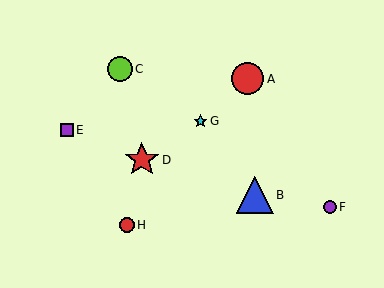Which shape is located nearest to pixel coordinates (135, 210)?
The red circle (labeled H) at (127, 225) is nearest to that location.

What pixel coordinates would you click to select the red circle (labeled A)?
Click at (248, 79) to select the red circle A.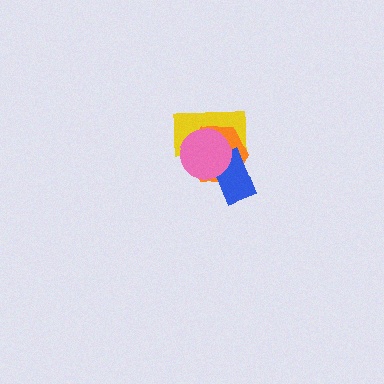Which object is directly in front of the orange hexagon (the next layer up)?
The blue rectangle is directly in front of the orange hexagon.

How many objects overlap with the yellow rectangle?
3 objects overlap with the yellow rectangle.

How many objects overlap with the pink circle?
3 objects overlap with the pink circle.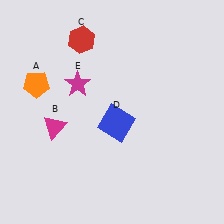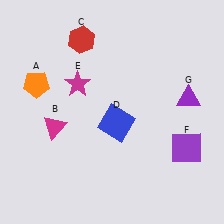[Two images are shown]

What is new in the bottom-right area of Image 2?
A purple square (F) was added in the bottom-right area of Image 2.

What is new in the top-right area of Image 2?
A purple triangle (G) was added in the top-right area of Image 2.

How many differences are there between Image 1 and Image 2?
There are 2 differences between the two images.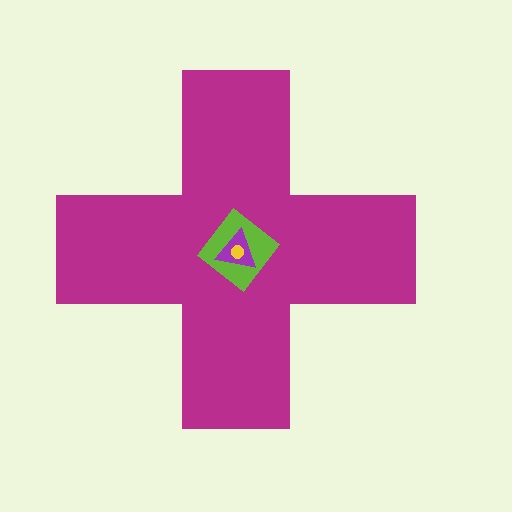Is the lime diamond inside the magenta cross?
Yes.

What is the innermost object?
The yellow circle.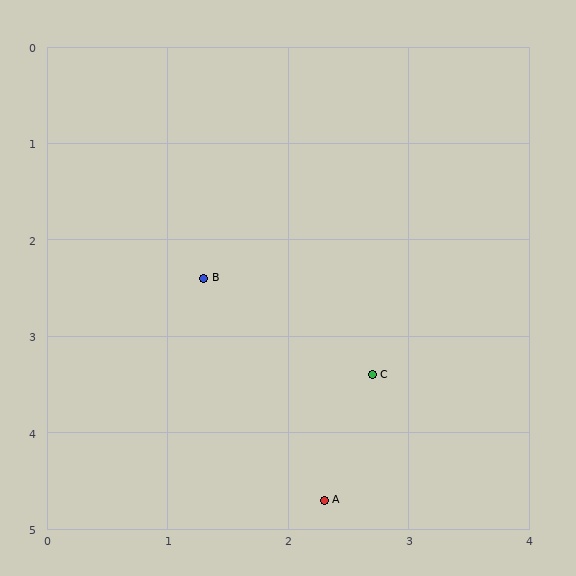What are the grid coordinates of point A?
Point A is at approximately (2.3, 4.7).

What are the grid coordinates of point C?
Point C is at approximately (2.7, 3.4).